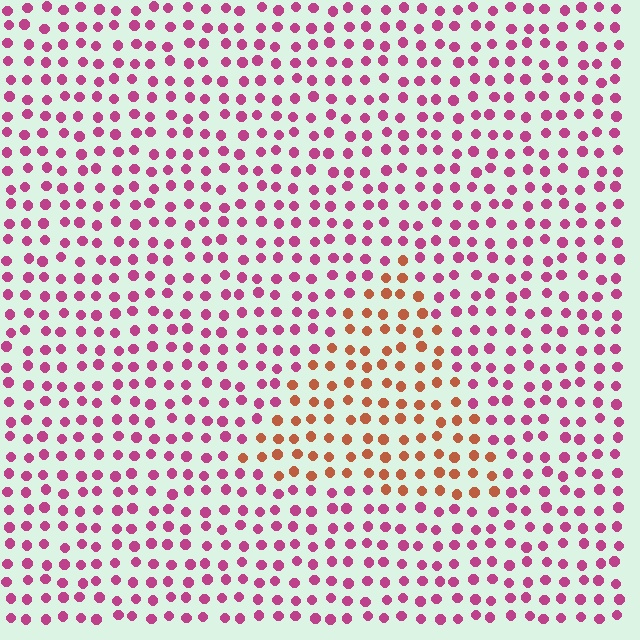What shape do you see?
I see a triangle.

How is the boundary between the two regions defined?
The boundary is defined purely by a slight shift in hue (about 50 degrees). Spacing, size, and orientation are identical on both sides.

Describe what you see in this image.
The image is filled with small magenta elements in a uniform arrangement. A triangle-shaped region is visible where the elements are tinted to a slightly different hue, forming a subtle color boundary.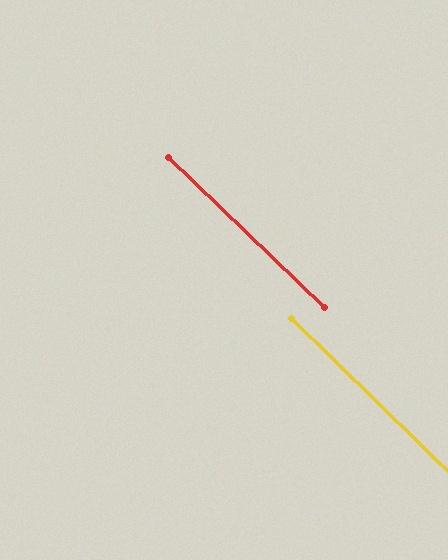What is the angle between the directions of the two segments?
Approximately 0 degrees.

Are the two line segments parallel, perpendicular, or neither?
Parallel — their directions differ by only 0.4°.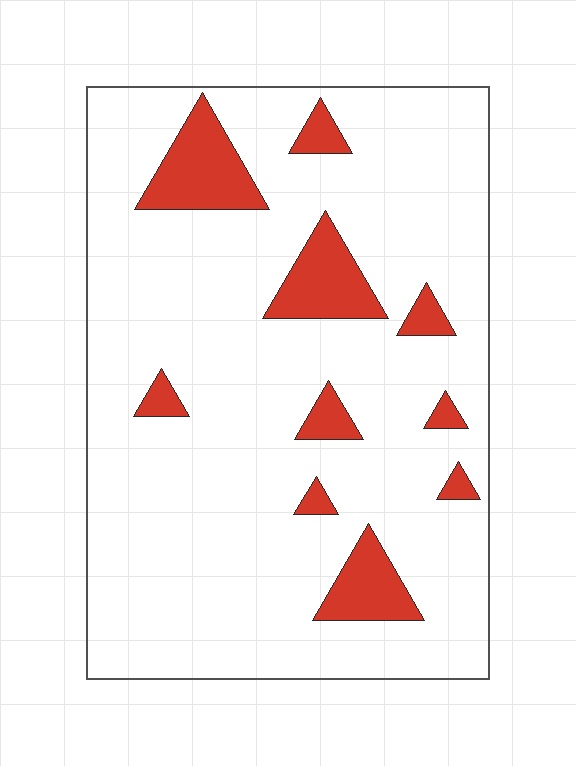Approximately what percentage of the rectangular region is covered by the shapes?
Approximately 15%.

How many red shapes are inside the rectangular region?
10.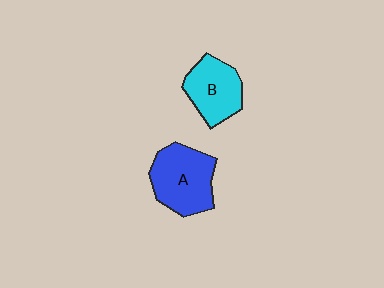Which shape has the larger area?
Shape A (blue).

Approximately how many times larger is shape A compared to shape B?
Approximately 1.2 times.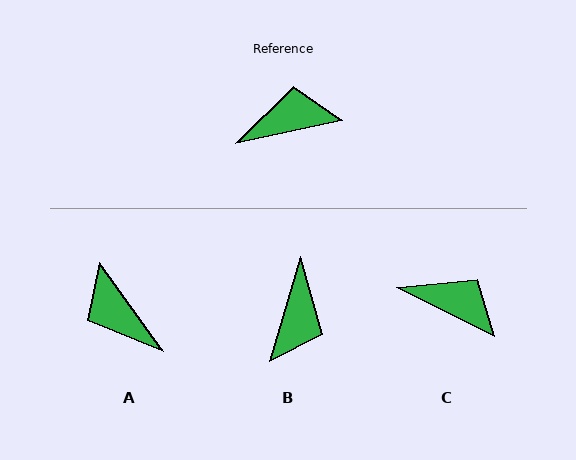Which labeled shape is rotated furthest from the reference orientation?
B, about 118 degrees away.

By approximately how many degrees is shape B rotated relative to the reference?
Approximately 118 degrees clockwise.